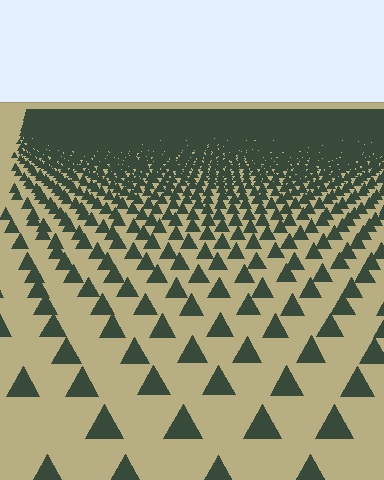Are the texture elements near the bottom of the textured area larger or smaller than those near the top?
Larger. Near the bottom, elements are closer to the viewer and appear at a bigger on-screen size.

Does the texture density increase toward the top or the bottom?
Density increases toward the top.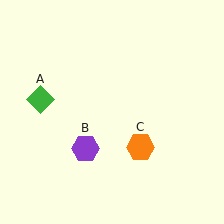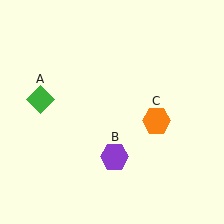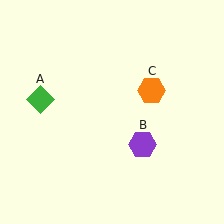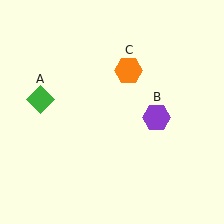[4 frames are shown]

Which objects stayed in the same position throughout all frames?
Green diamond (object A) remained stationary.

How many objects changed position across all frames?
2 objects changed position: purple hexagon (object B), orange hexagon (object C).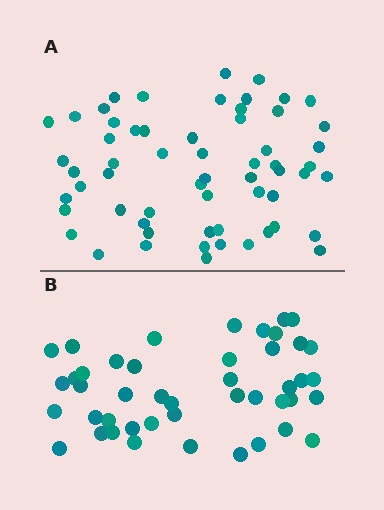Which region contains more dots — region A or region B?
Region A (the top region) has more dots.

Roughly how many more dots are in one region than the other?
Region A has approximately 15 more dots than region B.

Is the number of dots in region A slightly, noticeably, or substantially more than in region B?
Region A has noticeably more, but not dramatically so. The ratio is roughly 1.3 to 1.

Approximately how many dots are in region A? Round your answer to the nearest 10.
About 60 dots.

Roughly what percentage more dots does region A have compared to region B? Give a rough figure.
About 35% more.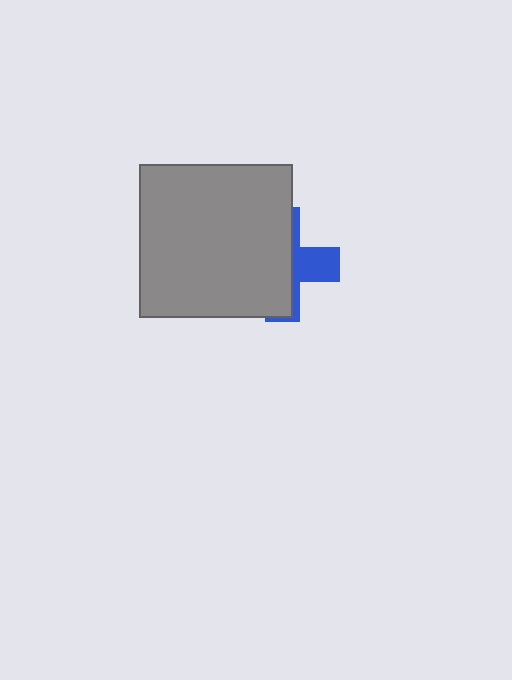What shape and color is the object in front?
The object in front is a gray square.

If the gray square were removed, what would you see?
You would see the complete blue cross.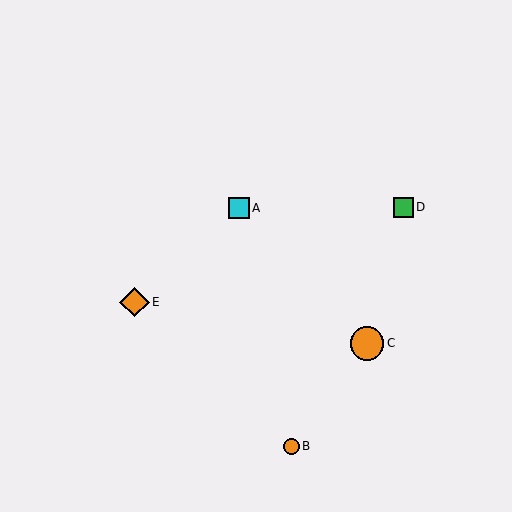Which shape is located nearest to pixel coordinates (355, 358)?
The orange circle (labeled C) at (367, 343) is nearest to that location.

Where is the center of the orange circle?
The center of the orange circle is at (291, 446).